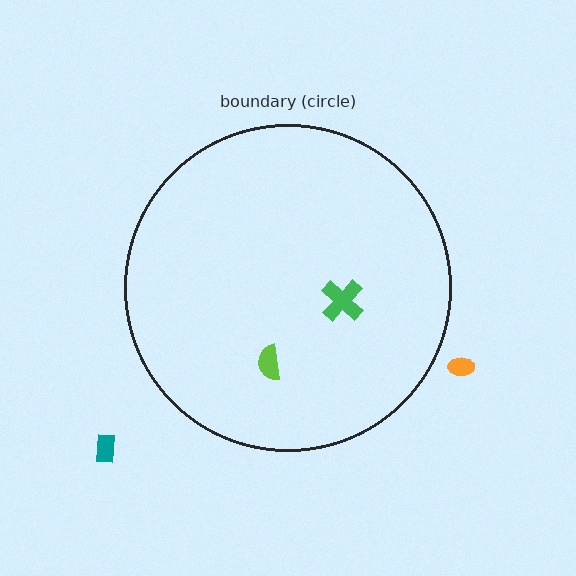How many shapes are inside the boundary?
2 inside, 2 outside.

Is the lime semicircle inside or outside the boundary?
Inside.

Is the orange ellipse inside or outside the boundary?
Outside.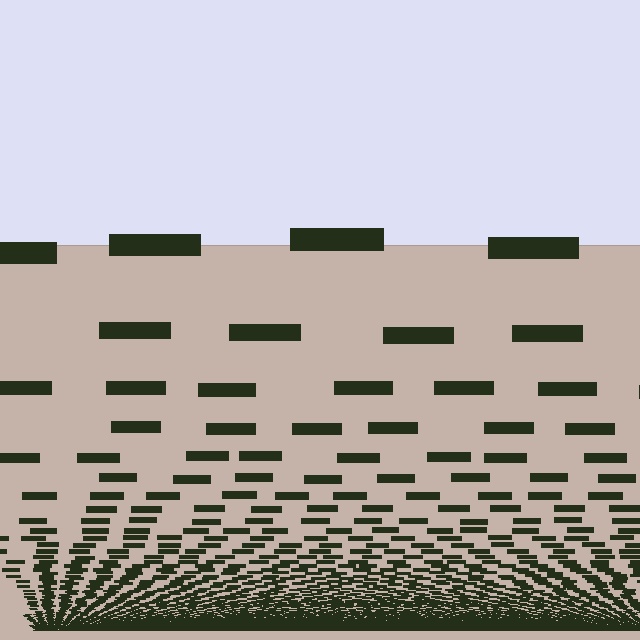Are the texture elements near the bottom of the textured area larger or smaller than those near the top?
Smaller. The gradient is inverted — elements near the bottom are smaller and denser.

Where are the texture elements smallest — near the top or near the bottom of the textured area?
Near the bottom.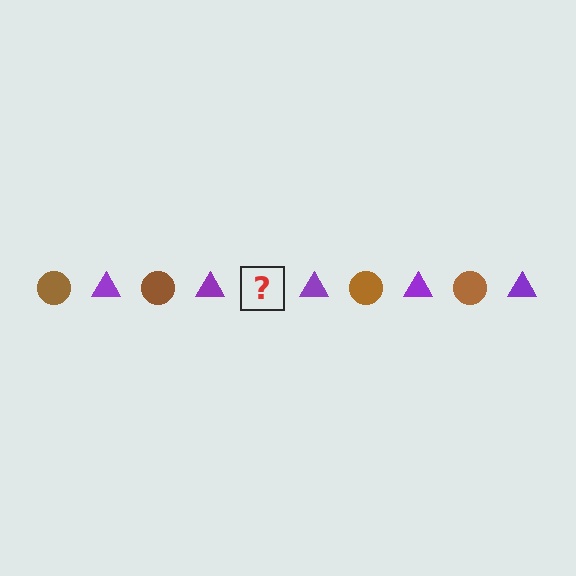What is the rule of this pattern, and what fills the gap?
The rule is that the pattern alternates between brown circle and purple triangle. The gap should be filled with a brown circle.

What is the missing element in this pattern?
The missing element is a brown circle.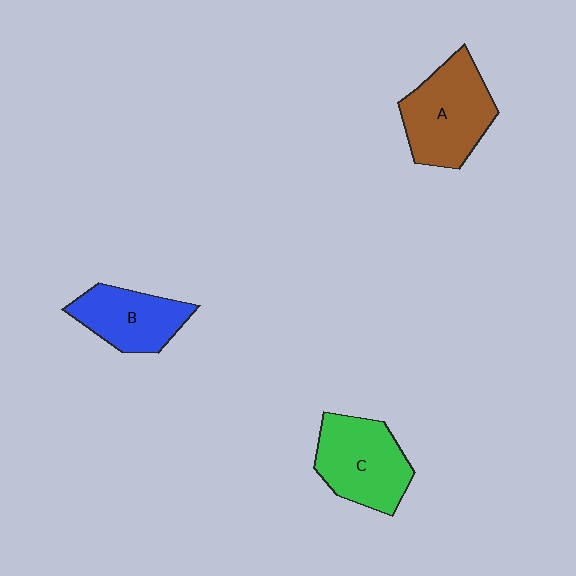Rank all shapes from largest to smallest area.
From largest to smallest: A (brown), C (green), B (blue).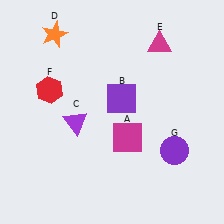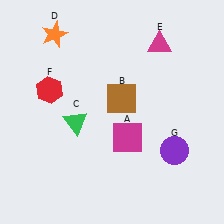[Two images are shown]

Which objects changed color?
B changed from purple to brown. C changed from purple to green.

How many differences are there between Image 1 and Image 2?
There are 2 differences between the two images.